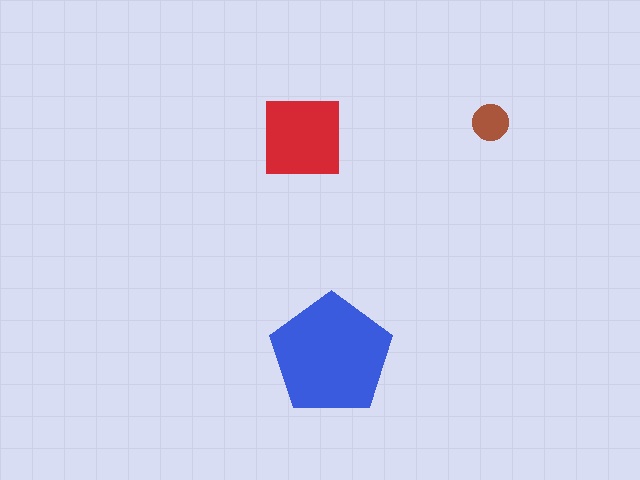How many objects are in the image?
There are 3 objects in the image.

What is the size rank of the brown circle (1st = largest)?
3rd.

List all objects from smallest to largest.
The brown circle, the red square, the blue pentagon.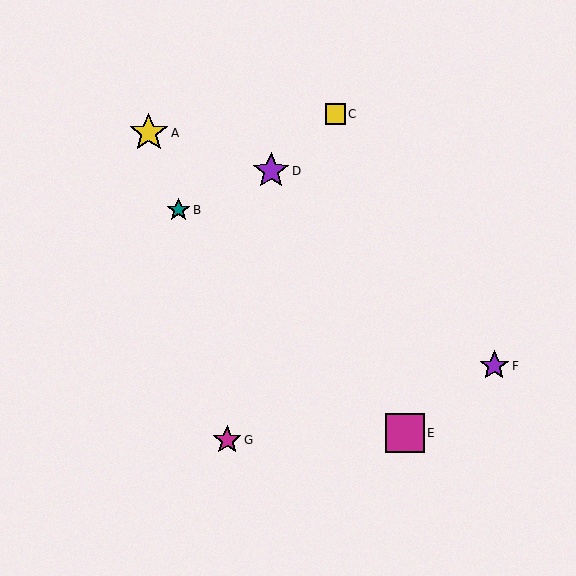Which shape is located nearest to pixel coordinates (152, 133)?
The yellow star (labeled A) at (149, 133) is nearest to that location.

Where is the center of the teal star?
The center of the teal star is at (178, 210).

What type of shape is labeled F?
Shape F is a purple star.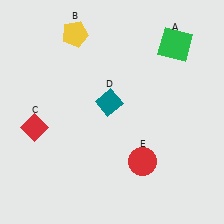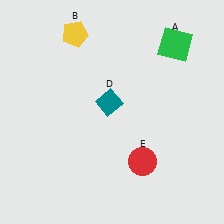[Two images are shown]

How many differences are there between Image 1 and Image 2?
There is 1 difference between the two images.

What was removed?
The red diamond (C) was removed in Image 2.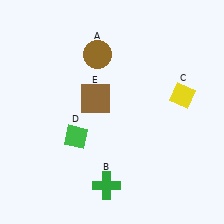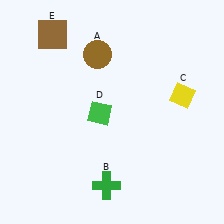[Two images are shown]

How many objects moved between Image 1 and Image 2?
2 objects moved between the two images.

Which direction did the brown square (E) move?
The brown square (E) moved up.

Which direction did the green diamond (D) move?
The green diamond (D) moved right.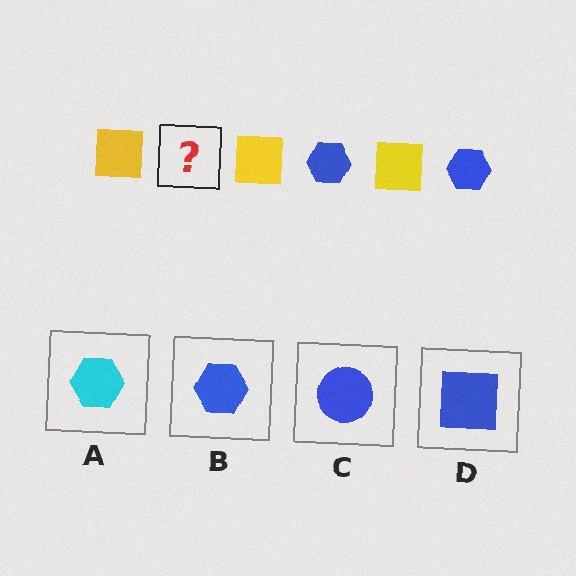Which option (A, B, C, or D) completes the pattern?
B.